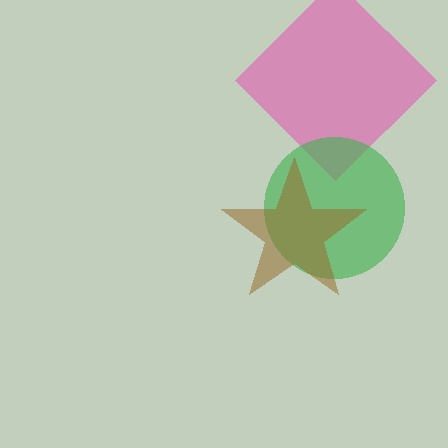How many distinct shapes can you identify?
There are 3 distinct shapes: a pink diamond, a green circle, a brown star.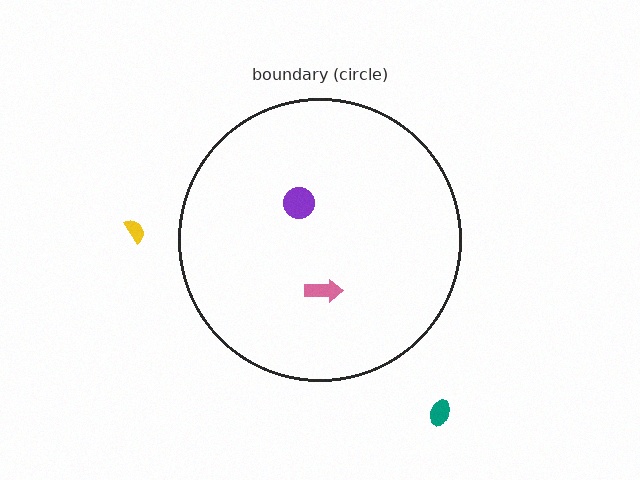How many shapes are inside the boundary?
2 inside, 2 outside.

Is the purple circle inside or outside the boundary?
Inside.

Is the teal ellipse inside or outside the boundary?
Outside.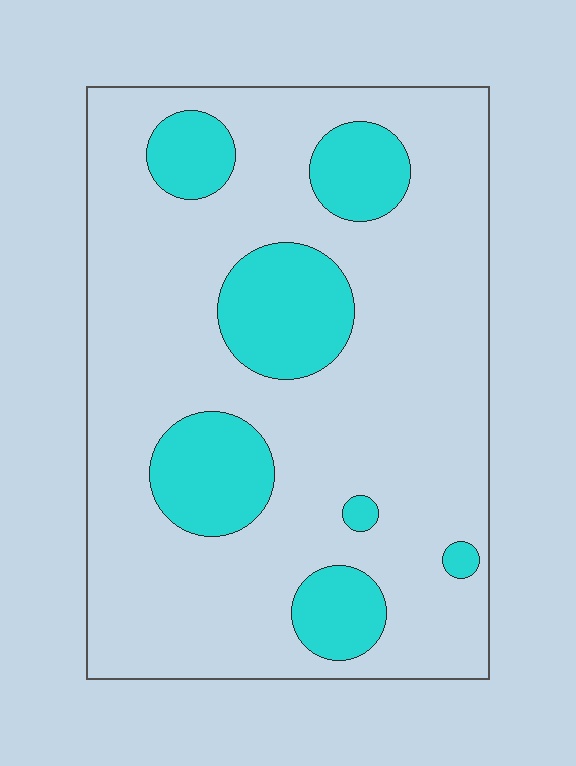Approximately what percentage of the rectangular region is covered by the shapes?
Approximately 20%.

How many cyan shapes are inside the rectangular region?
7.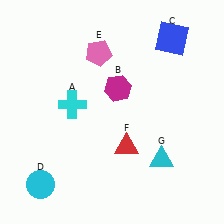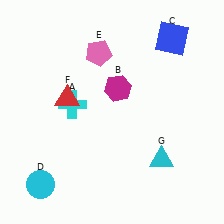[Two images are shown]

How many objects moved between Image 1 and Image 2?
1 object moved between the two images.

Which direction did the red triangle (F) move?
The red triangle (F) moved left.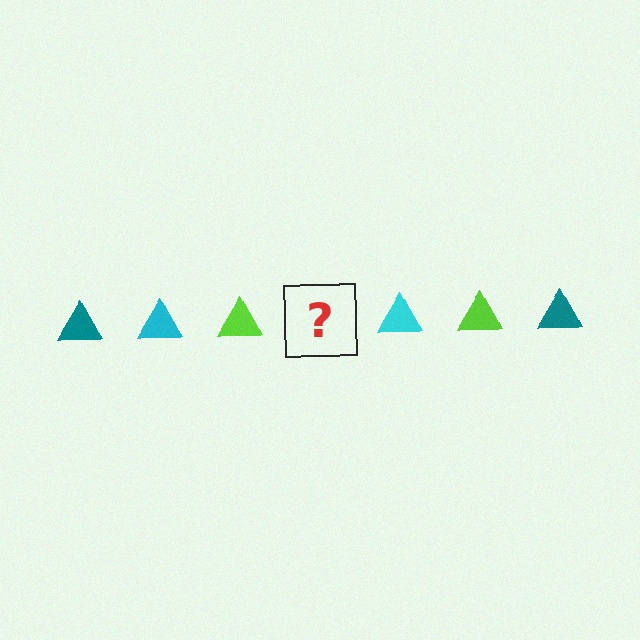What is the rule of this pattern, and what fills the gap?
The rule is that the pattern cycles through teal, cyan, lime triangles. The gap should be filled with a teal triangle.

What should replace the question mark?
The question mark should be replaced with a teal triangle.